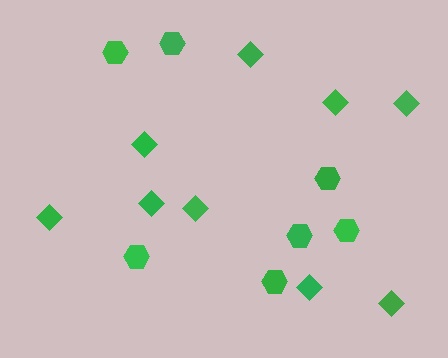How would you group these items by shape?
There are 2 groups: one group of hexagons (7) and one group of diamonds (9).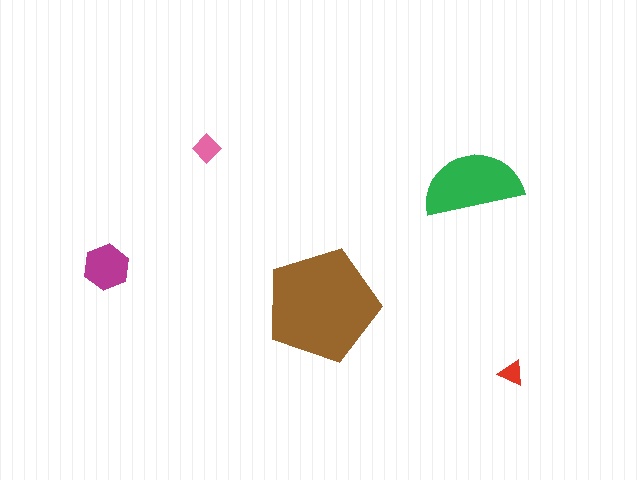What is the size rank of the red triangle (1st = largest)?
5th.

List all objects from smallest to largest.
The red triangle, the pink diamond, the magenta hexagon, the green semicircle, the brown pentagon.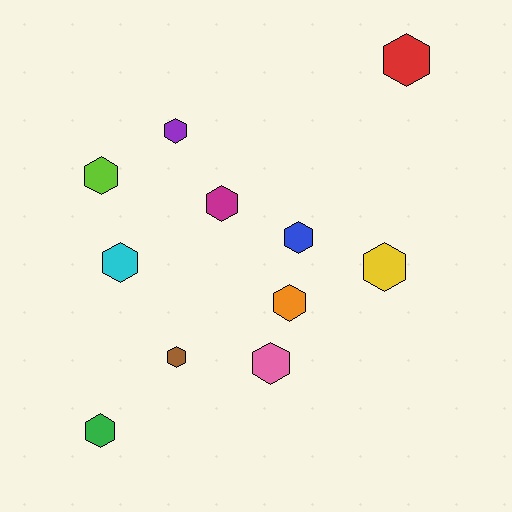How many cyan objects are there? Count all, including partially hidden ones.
There is 1 cyan object.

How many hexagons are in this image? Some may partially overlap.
There are 11 hexagons.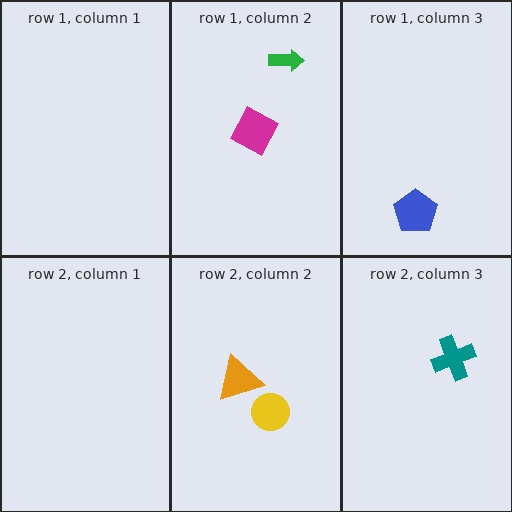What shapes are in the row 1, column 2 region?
The magenta square, the green arrow.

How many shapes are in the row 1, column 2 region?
2.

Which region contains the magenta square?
The row 1, column 2 region.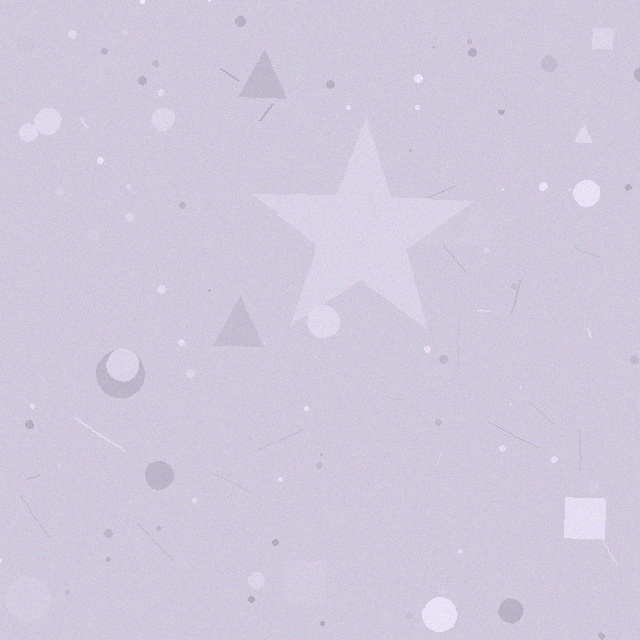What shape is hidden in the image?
A star is hidden in the image.